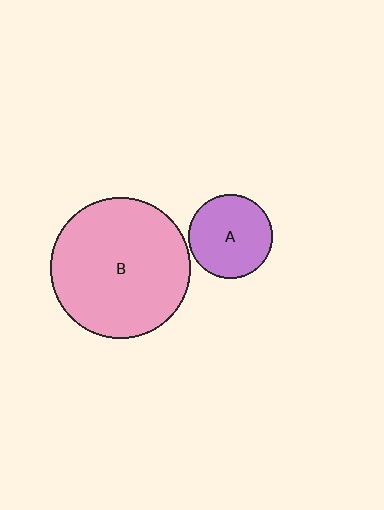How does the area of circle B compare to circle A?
Approximately 2.8 times.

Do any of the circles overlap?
No, none of the circles overlap.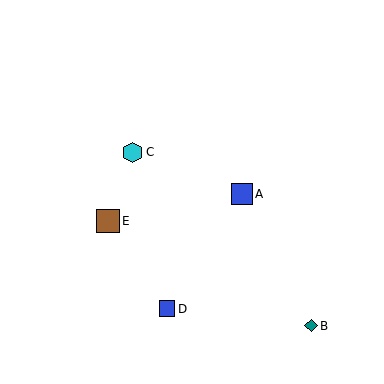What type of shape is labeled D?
Shape D is a blue square.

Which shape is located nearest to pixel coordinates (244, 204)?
The blue square (labeled A) at (242, 194) is nearest to that location.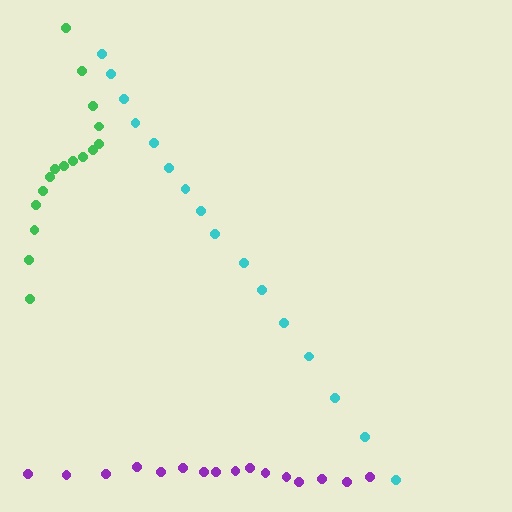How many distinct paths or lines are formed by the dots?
There are 3 distinct paths.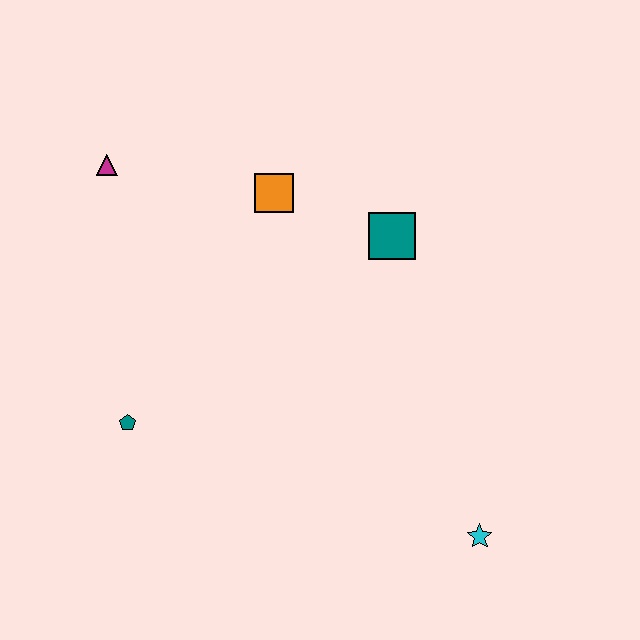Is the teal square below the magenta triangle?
Yes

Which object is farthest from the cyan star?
The magenta triangle is farthest from the cyan star.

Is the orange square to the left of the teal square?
Yes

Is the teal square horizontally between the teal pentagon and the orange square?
No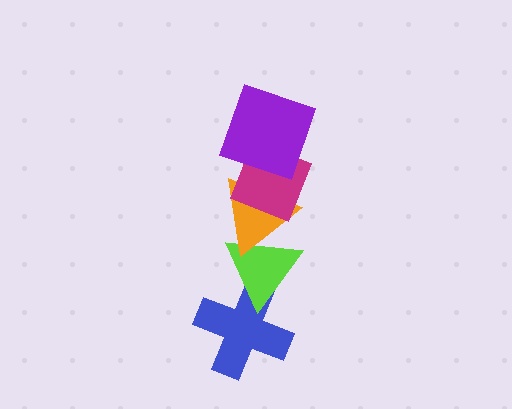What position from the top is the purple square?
The purple square is 1st from the top.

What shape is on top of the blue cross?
The lime triangle is on top of the blue cross.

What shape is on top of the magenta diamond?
The purple square is on top of the magenta diamond.